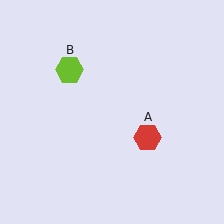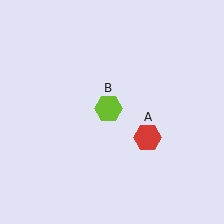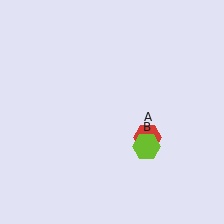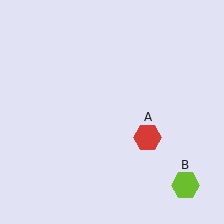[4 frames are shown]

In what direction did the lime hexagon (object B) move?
The lime hexagon (object B) moved down and to the right.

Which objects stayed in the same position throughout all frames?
Red hexagon (object A) remained stationary.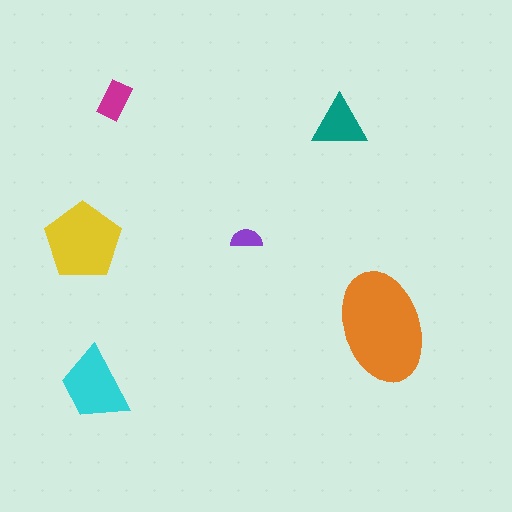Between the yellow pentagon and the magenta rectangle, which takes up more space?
The yellow pentagon.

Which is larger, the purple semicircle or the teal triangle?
The teal triangle.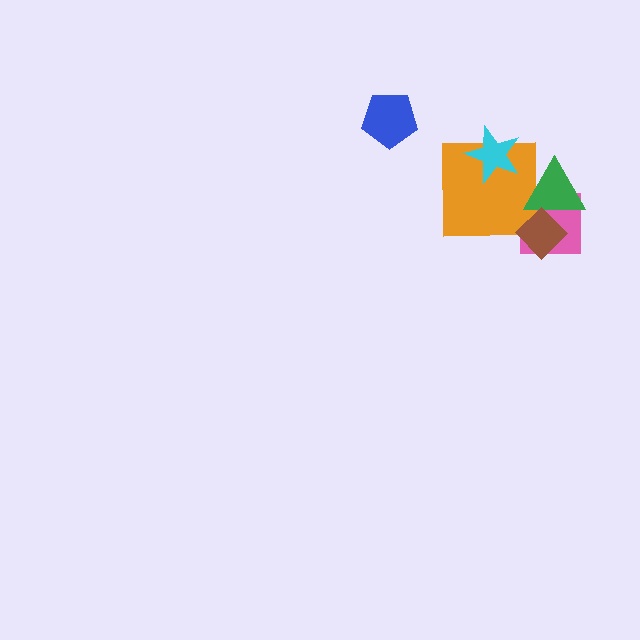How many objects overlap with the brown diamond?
2 objects overlap with the brown diamond.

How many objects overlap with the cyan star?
1 object overlaps with the cyan star.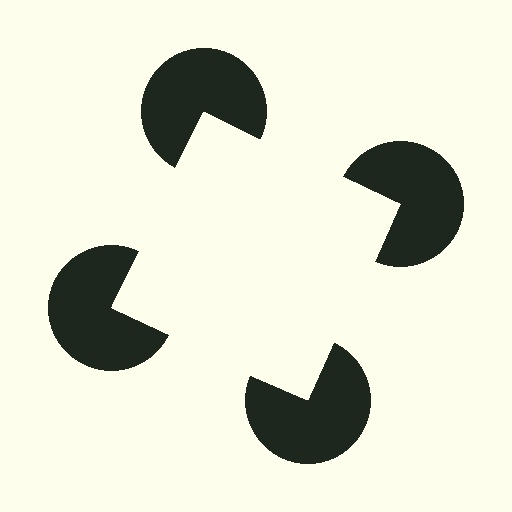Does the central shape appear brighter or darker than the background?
It typically appears slightly brighter than the background, even though no actual brightness change is drawn.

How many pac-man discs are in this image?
There are 4 — one at each vertex of the illusory square.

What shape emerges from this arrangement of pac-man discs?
An illusory square — its edges are inferred from the aligned wedge cuts in the pac-man discs, not physically drawn.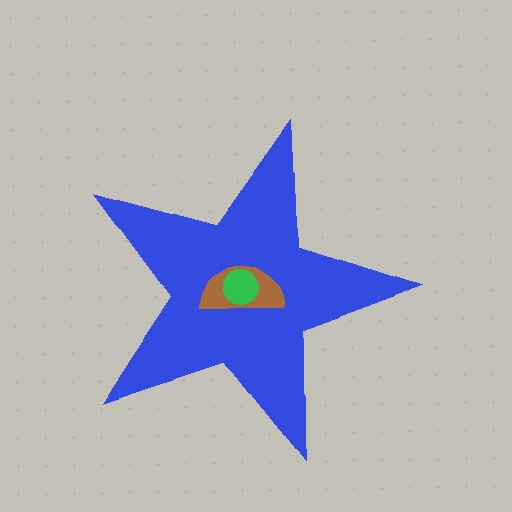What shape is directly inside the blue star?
The brown semicircle.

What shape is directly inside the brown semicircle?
The green circle.